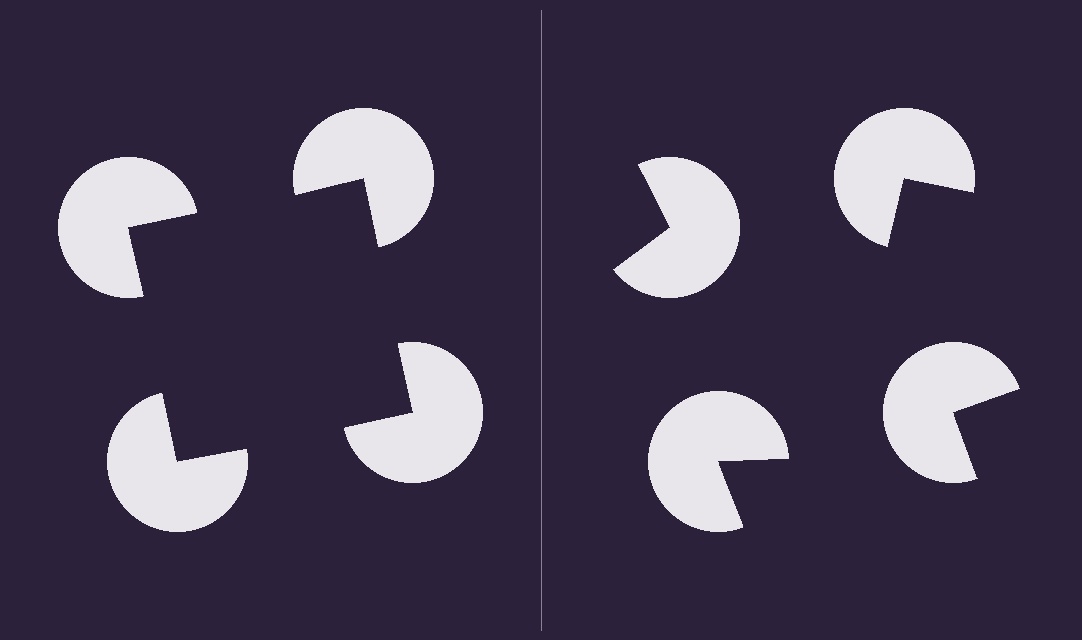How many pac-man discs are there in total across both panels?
8 — 4 on each side.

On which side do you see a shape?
An illusory square appears on the left side. On the right side the wedge cuts are rotated, so no coherent shape forms.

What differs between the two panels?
The pac-man discs are positioned identically on both sides; only the wedge orientations differ. On the left they align to a square; on the right they are misaligned.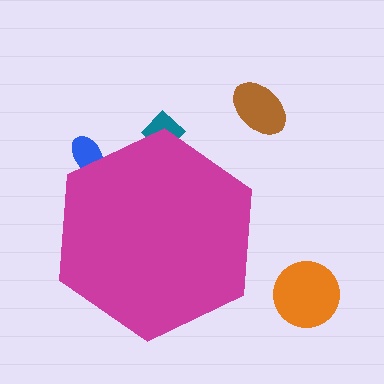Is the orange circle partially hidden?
No, the orange circle is fully visible.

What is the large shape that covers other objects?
A magenta hexagon.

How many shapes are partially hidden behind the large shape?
2 shapes are partially hidden.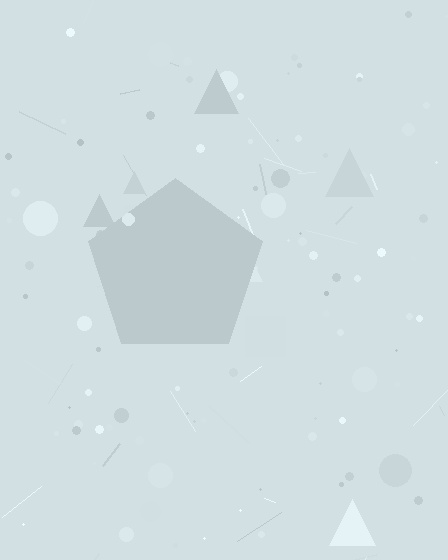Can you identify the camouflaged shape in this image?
The camouflaged shape is a pentagon.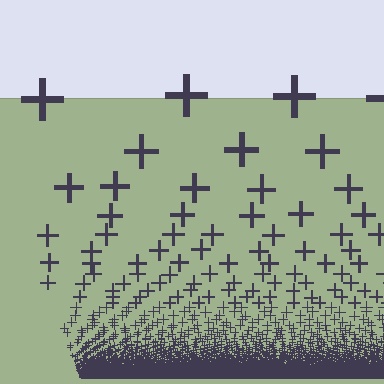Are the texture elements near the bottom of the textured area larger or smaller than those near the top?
Smaller. The gradient is inverted — elements near the bottom are smaller and denser.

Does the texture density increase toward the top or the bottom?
Density increases toward the bottom.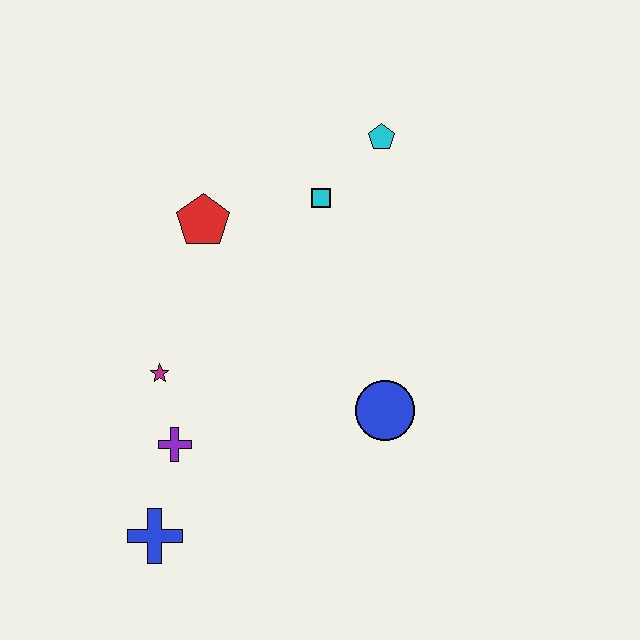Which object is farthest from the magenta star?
The cyan pentagon is farthest from the magenta star.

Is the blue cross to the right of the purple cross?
No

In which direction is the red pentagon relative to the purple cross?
The red pentagon is above the purple cross.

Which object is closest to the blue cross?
The purple cross is closest to the blue cross.